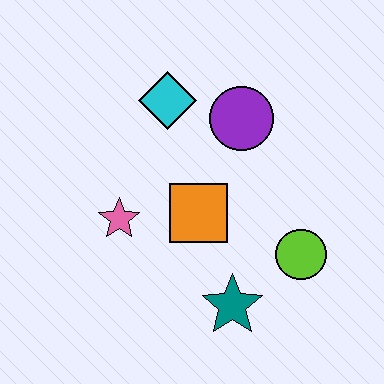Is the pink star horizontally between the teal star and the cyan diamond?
No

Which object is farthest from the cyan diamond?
The teal star is farthest from the cyan diamond.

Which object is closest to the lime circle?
The teal star is closest to the lime circle.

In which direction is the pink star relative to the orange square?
The pink star is to the left of the orange square.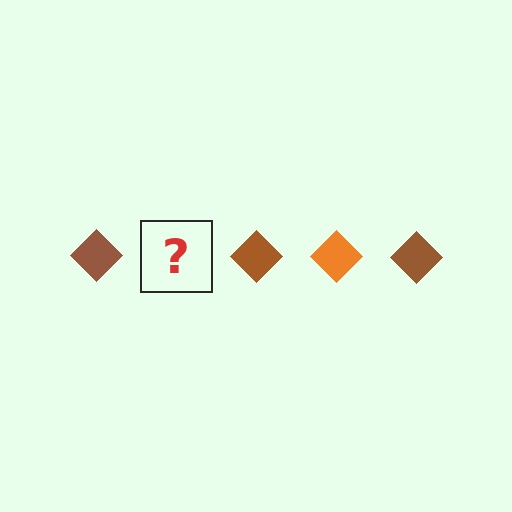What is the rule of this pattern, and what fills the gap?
The rule is that the pattern cycles through brown, orange diamonds. The gap should be filled with an orange diamond.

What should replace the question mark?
The question mark should be replaced with an orange diamond.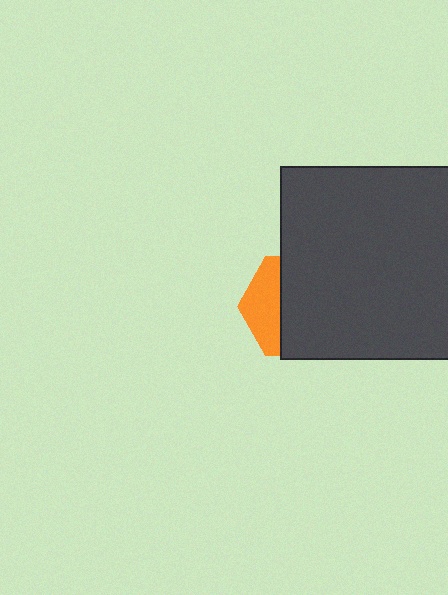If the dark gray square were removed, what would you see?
You would see the complete orange hexagon.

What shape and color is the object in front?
The object in front is a dark gray square.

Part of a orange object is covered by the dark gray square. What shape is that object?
It is a hexagon.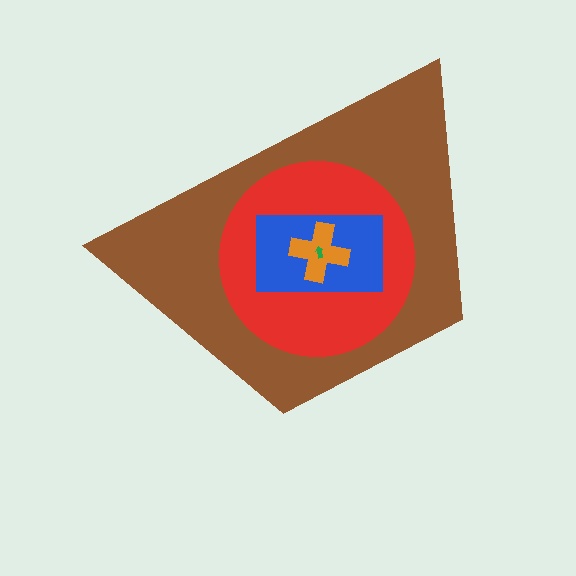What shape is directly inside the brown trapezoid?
The red circle.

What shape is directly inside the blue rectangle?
The orange cross.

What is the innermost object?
The green arrow.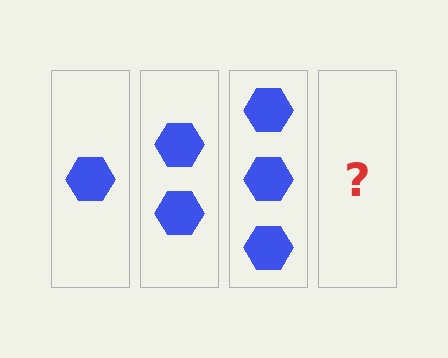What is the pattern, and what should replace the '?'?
The pattern is that each step adds one more hexagon. The '?' should be 4 hexagons.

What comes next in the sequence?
The next element should be 4 hexagons.